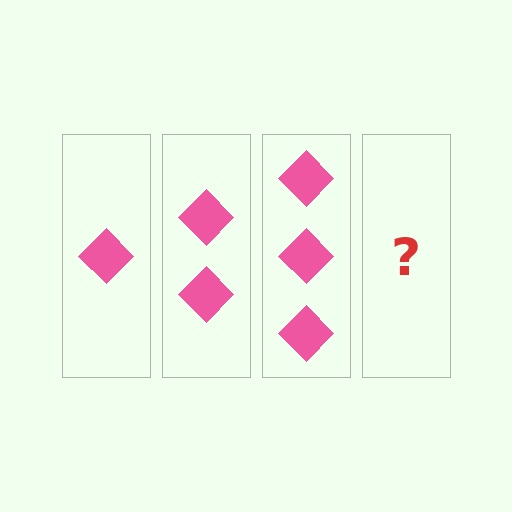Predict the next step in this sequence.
The next step is 4 diamonds.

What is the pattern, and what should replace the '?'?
The pattern is that each step adds one more diamond. The '?' should be 4 diamonds.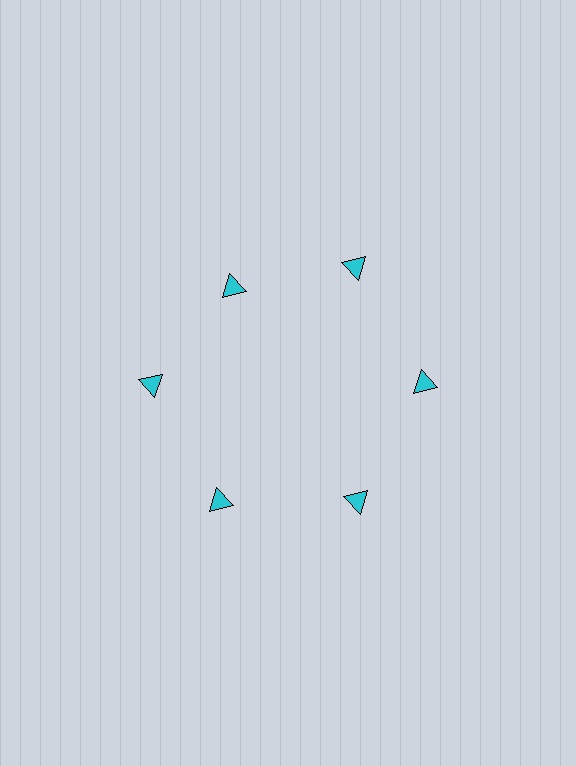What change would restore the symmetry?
The symmetry would be restored by moving it outward, back onto the ring so that all 6 triangles sit at equal angles and equal distance from the center.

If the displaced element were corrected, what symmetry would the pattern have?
It would have 6-fold rotational symmetry — the pattern would map onto itself every 60 degrees.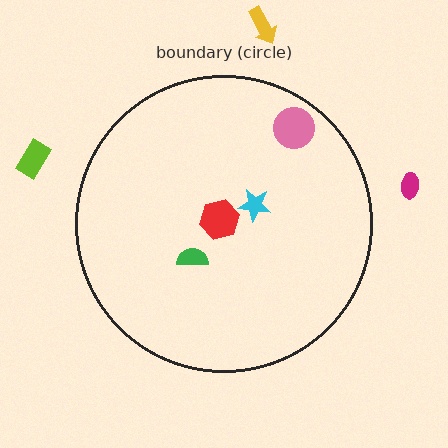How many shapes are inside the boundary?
4 inside, 3 outside.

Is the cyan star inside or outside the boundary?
Inside.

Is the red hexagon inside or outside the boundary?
Inside.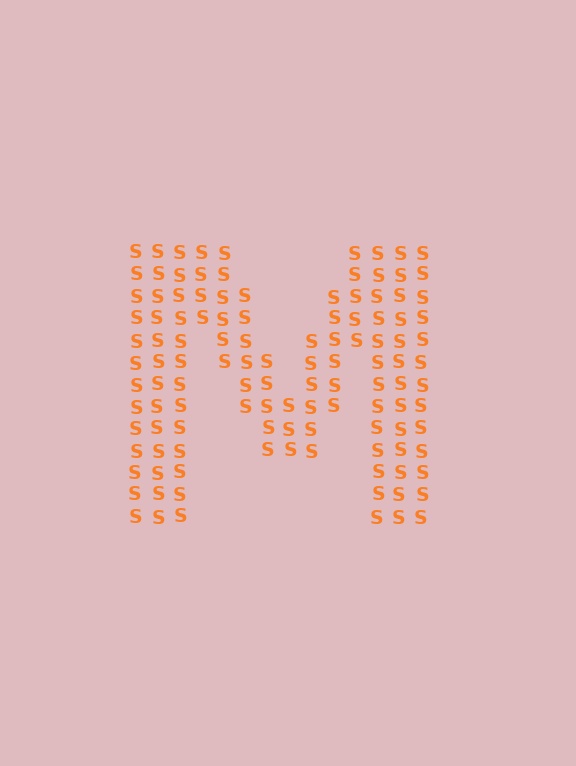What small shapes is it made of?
It is made of small letter S's.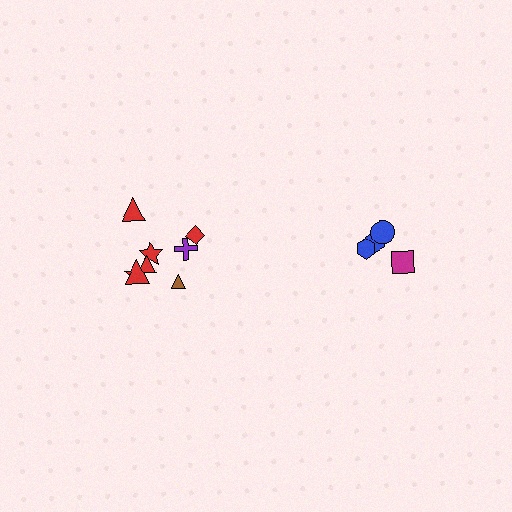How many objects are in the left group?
There are 8 objects.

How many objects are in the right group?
There are 4 objects.